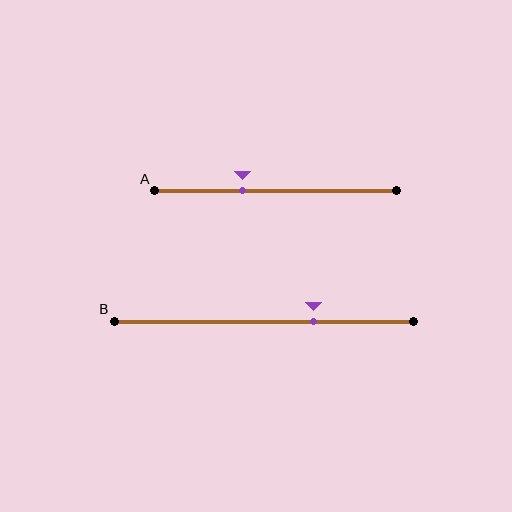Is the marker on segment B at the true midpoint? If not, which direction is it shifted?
No, the marker on segment B is shifted to the right by about 16% of the segment length.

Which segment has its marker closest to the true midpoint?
Segment A has its marker closest to the true midpoint.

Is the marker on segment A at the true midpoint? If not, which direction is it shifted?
No, the marker on segment A is shifted to the left by about 14% of the segment length.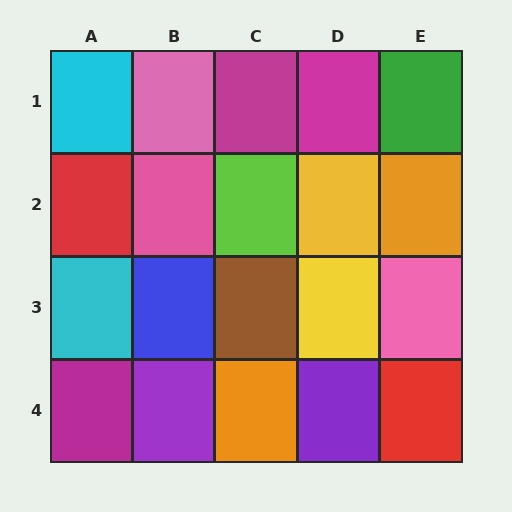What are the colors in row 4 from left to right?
Magenta, purple, orange, purple, red.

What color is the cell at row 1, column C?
Magenta.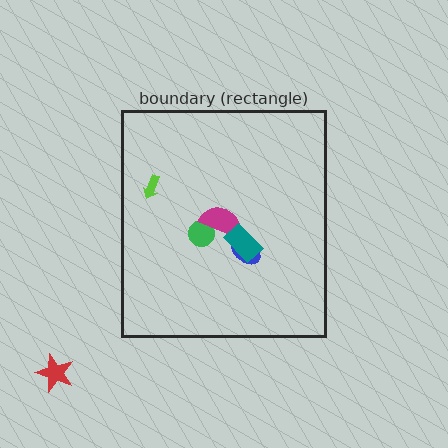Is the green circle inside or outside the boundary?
Inside.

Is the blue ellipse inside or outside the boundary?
Inside.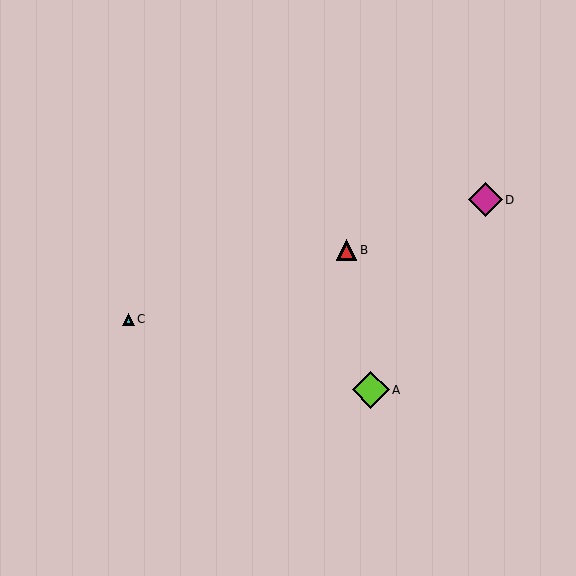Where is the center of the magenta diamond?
The center of the magenta diamond is at (485, 200).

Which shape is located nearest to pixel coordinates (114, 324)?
The cyan triangle (labeled C) at (128, 319) is nearest to that location.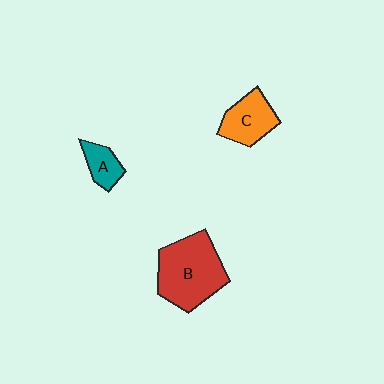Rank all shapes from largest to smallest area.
From largest to smallest: B (red), C (orange), A (teal).